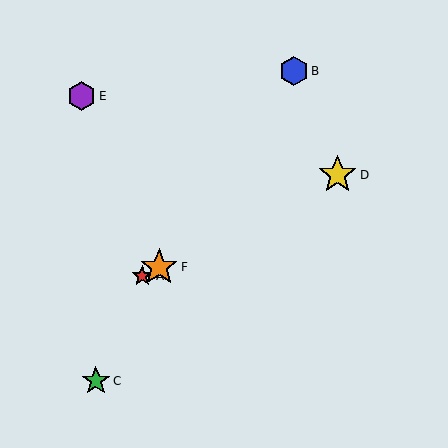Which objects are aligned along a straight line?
Objects A, D, F are aligned along a straight line.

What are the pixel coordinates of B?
Object B is at (294, 71).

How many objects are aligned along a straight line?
3 objects (A, D, F) are aligned along a straight line.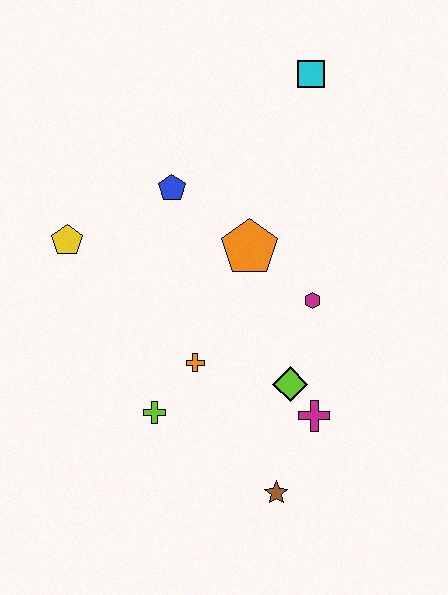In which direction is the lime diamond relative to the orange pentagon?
The lime diamond is below the orange pentagon.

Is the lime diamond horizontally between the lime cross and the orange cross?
No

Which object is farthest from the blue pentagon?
The brown star is farthest from the blue pentagon.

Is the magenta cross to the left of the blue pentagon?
No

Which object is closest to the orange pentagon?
The magenta hexagon is closest to the orange pentagon.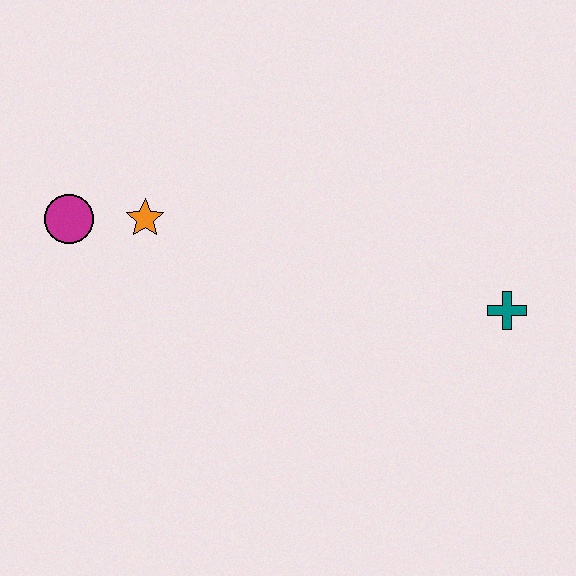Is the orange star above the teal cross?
Yes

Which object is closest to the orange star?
The magenta circle is closest to the orange star.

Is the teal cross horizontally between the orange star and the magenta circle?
No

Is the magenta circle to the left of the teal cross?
Yes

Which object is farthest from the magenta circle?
The teal cross is farthest from the magenta circle.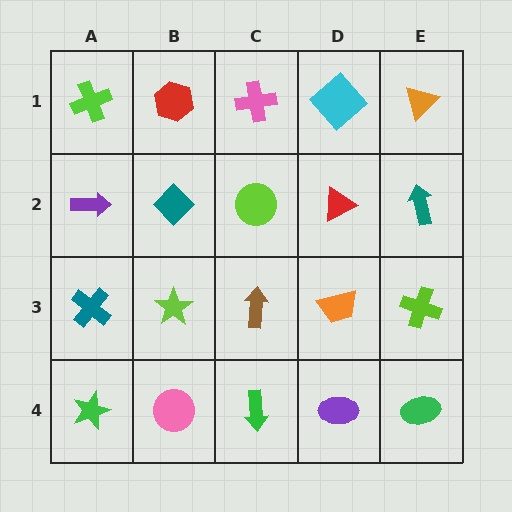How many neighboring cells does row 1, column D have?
3.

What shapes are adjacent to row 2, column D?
A cyan diamond (row 1, column D), an orange trapezoid (row 3, column D), a lime circle (row 2, column C), a teal arrow (row 2, column E).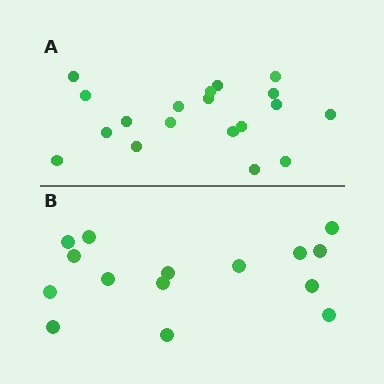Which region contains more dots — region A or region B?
Region A (the top region) has more dots.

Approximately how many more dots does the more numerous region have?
Region A has about 4 more dots than region B.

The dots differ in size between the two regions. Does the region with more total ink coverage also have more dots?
No. Region B has more total ink coverage because its dots are larger, but region A actually contains more individual dots. Total area can be misleading — the number of items is what matters here.